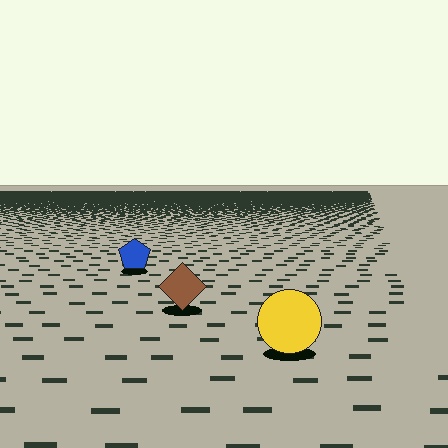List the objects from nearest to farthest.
From nearest to farthest: the yellow circle, the brown diamond, the blue pentagon.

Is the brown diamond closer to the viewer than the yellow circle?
No. The yellow circle is closer — you can tell from the texture gradient: the ground texture is coarser near it.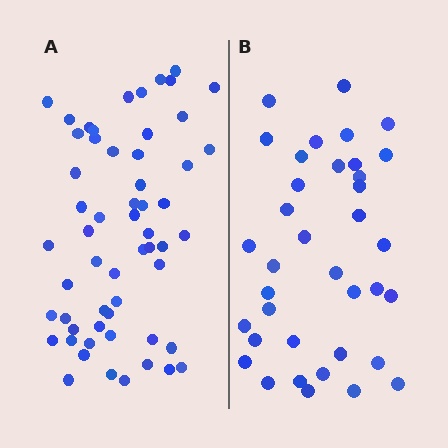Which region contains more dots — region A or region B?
Region A (the left region) has more dots.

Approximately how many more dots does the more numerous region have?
Region A has approximately 20 more dots than region B.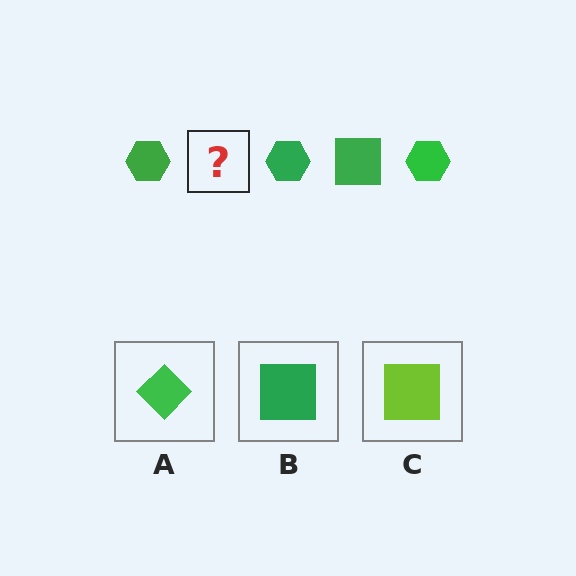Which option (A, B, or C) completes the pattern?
B.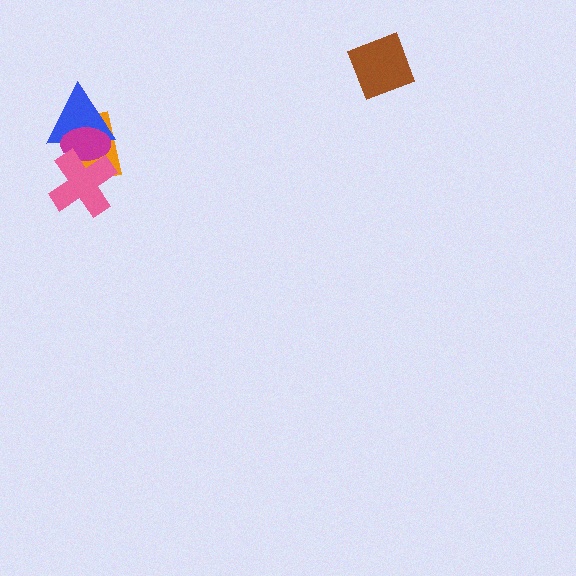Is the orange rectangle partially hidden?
Yes, it is partially covered by another shape.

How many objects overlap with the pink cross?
3 objects overlap with the pink cross.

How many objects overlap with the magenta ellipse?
3 objects overlap with the magenta ellipse.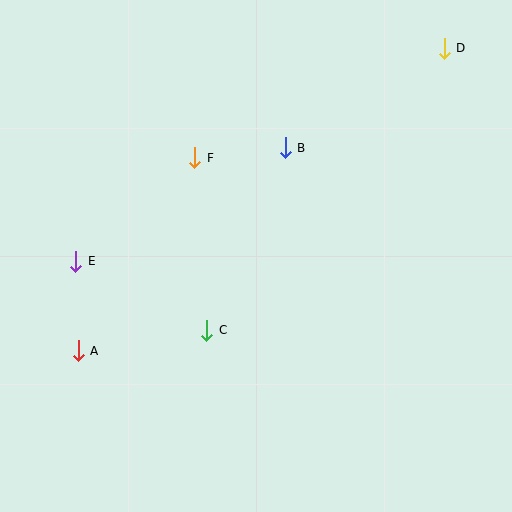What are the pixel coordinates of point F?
Point F is at (195, 158).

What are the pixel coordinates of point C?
Point C is at (207, 330).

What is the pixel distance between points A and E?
The distance between A and E is 89 pixels.